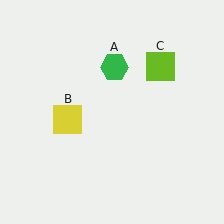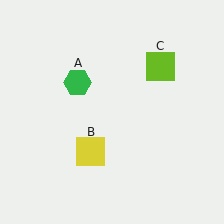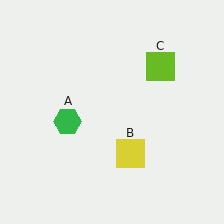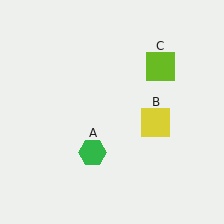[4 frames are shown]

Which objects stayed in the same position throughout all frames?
Lime square (object C) remained stationary.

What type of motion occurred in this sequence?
The green hexagon (object A), yellow square (object B) rotated counterclockwise around the center of the scene.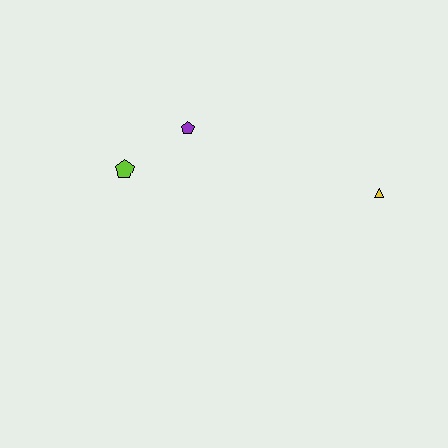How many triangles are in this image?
There is 1 triangle.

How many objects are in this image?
There are 3 objects.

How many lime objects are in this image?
There is 1 lime object.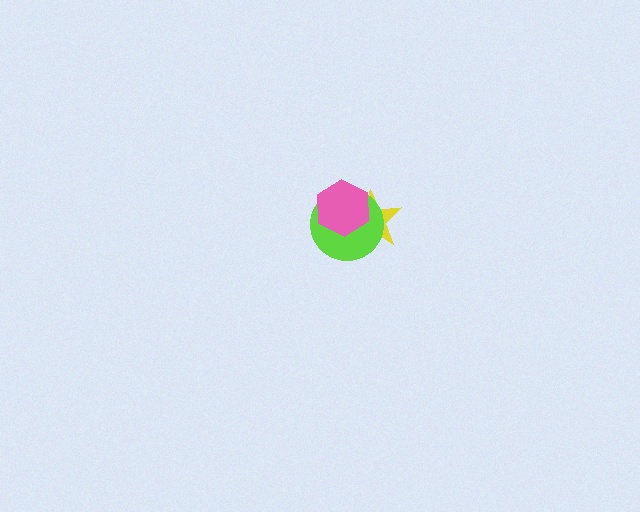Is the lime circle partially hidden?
Yes, it is partially covered by another shape.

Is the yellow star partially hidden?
Yes, it is partially covered by another shape.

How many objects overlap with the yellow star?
2 objects overlap with the yellow star.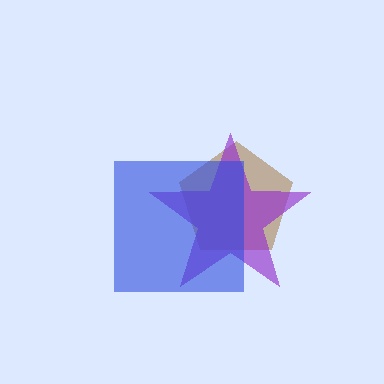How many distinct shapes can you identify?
There are 3 distinct shapes: a brown pentagon, a purple star, a blue square.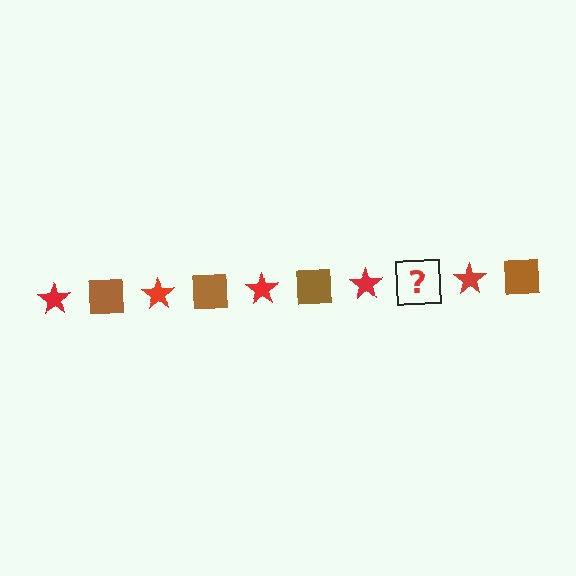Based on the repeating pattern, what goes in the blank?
The blank should be a brown square.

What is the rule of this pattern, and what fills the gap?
The rule is that the pattern alternates between red star and brown square. The gap should be filled with a brown square.